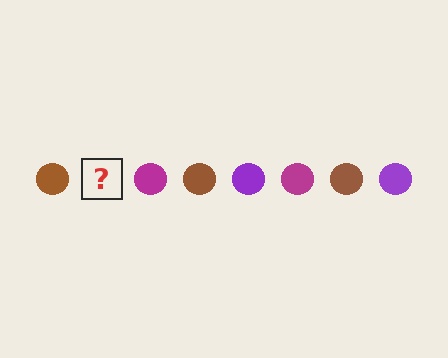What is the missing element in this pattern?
The missing element is a purple circle.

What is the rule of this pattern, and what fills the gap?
The rule is that the pattern cycles through brown, purple, magenta circles. The gap should be filled with a purple circle.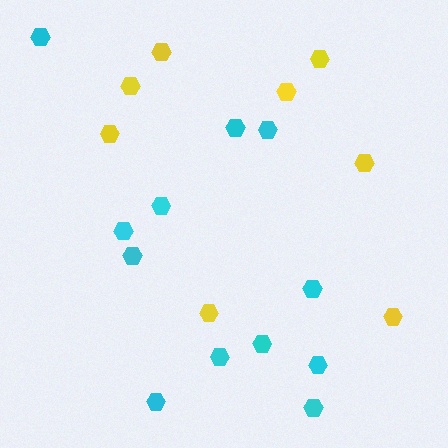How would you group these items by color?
There are 2 groups: one group of cyan hexagons (12) and one group of yellow hexagons (8).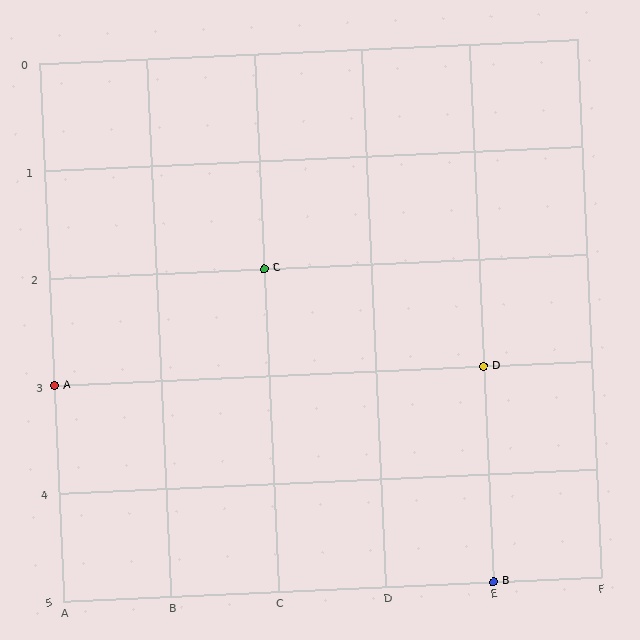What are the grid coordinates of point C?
Point C is at grid coordinates (C, 2).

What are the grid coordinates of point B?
Point B is at grid coordinates (E, 5).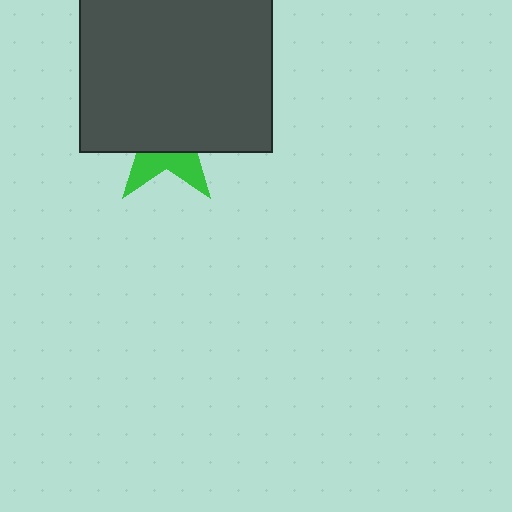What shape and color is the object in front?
The object in front is a dark gray square.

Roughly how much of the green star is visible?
A small part of it is visible (roughly 32%).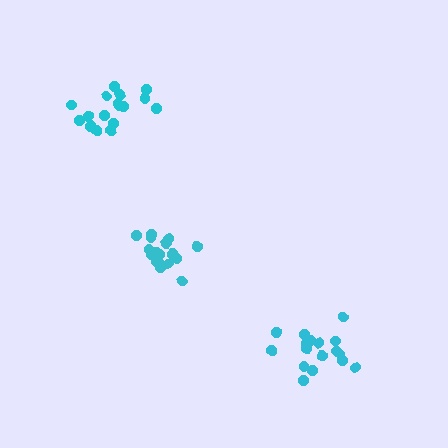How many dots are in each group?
Group 1: 17 dots, Group 2: 17 dots, Group 3: 17 dots (51 total).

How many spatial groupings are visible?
There are 3 spatial groupings.